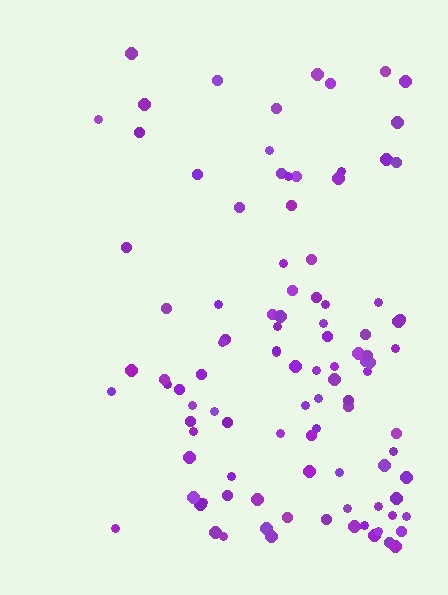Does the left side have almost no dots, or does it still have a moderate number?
Still a moderate number, just noticeably fewer than the right.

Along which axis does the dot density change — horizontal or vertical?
Horizontal.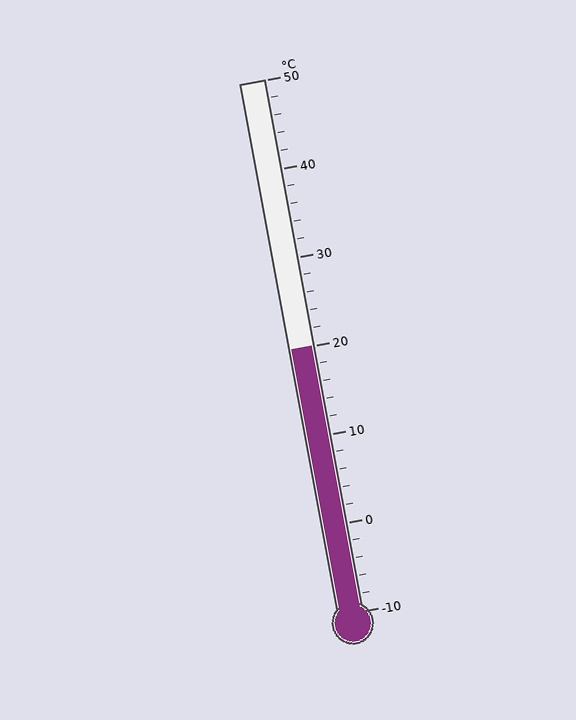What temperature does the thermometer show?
The thermometer shows approximately 20°C.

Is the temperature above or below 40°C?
The temperature is below 40°C.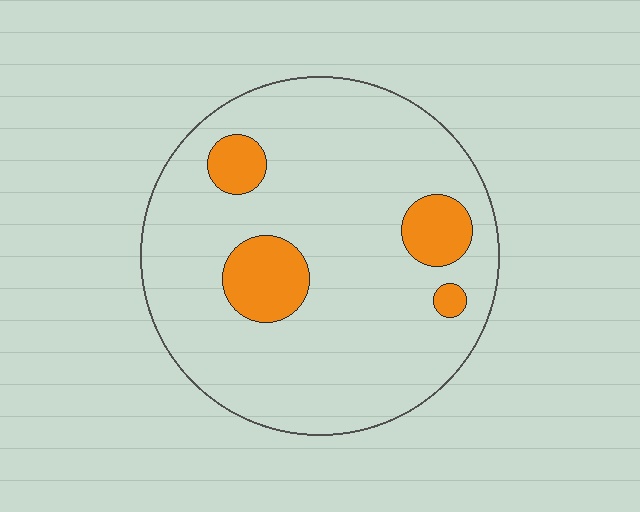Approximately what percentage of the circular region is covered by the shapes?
Approximately 15%.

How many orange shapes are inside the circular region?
4.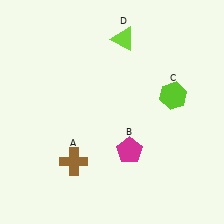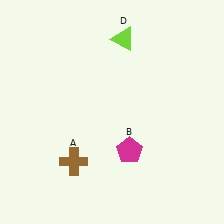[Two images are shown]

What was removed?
The lime hexagon (C) was removed in Image 2.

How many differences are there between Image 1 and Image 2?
There is 1 difference between the two images.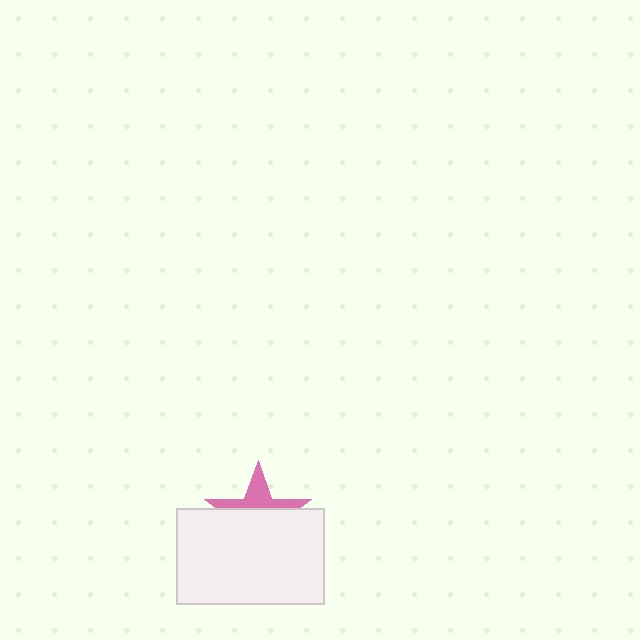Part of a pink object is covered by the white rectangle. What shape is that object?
It is a star.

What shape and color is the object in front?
The object in front is a white rectangle.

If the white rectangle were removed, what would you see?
You would see the complete pink star.